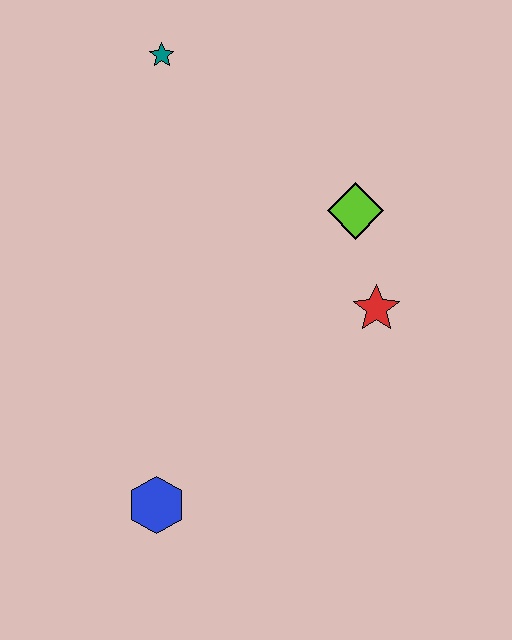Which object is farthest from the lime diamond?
The blue hexagon is farthest from the lime diamond.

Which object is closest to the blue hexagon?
The red star is closest to the blue hexagon.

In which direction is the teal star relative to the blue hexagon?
The teal star is above the blue hexagon.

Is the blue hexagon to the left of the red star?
Yes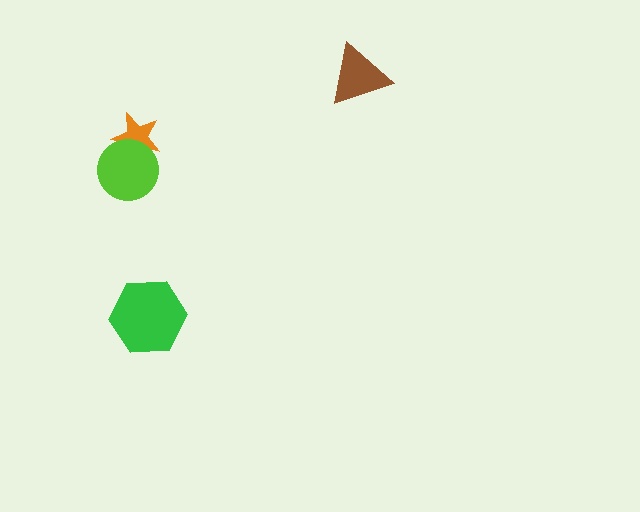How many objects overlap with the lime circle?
1 object overlaps with the lime circle.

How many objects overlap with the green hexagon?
0 objects overlap with the green hexagon.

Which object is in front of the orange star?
The lime circle is in front of the orange star.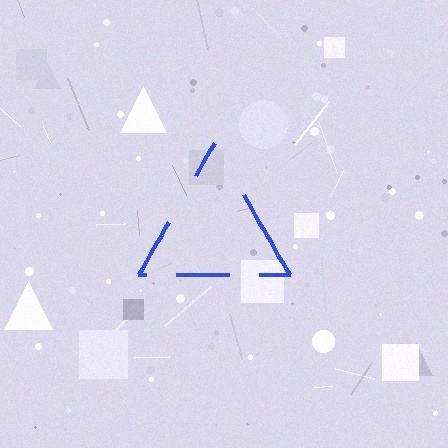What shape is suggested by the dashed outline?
The dashed outline suggests a triangle.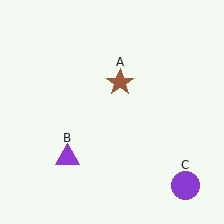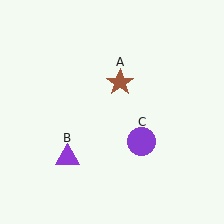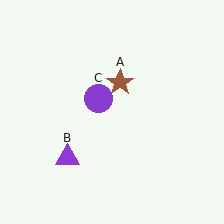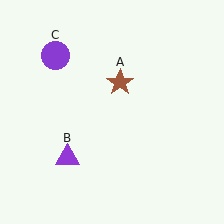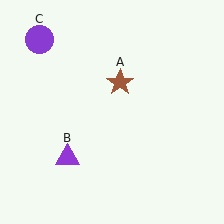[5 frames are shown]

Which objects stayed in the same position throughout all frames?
Brown star (object A) and purple triangle (object B) remained stationary.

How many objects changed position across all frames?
1 object changed position: purple circle (object C).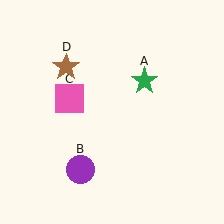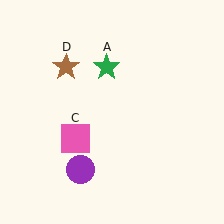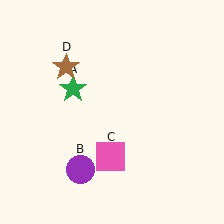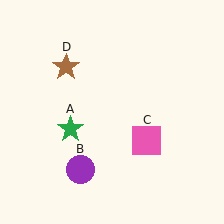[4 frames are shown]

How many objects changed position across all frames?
2 objects changed position: green star (object A), pink square (object C).